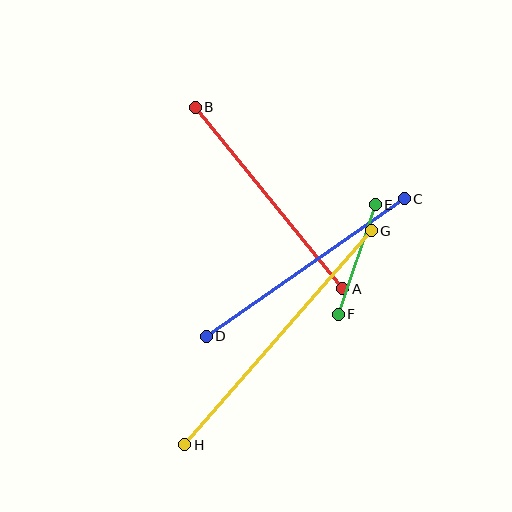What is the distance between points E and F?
The distance is approximately 116 pixels.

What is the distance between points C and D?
The distance is approximately 241 pixels.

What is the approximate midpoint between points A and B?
The midpoint is at approximately (269, 198) pixels.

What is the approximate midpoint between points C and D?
The midpoint is at approximately (305, 267) pixels.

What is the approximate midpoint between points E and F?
The midpoint is at approximately (357, 260) pixels.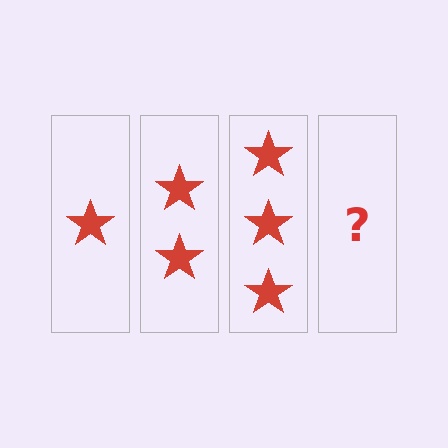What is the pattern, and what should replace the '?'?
The pattern is that each step adds one more star. The '?' should be 4 stars.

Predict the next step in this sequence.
The next step is 4 stars.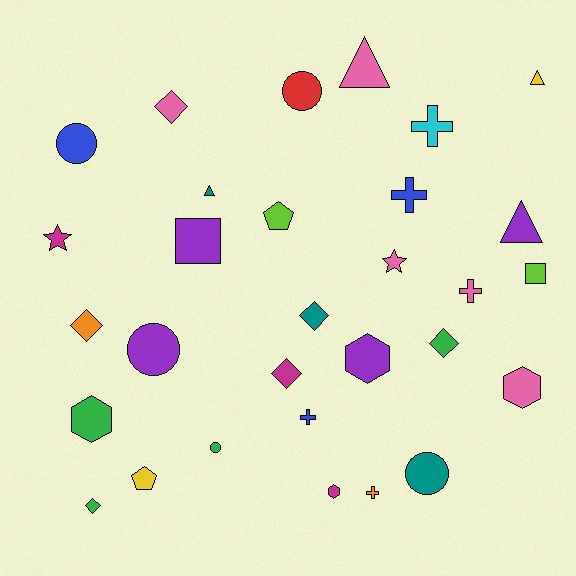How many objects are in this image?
There are 30 objects.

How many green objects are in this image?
There are 4 green objects.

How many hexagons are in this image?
There are 4 hexagons.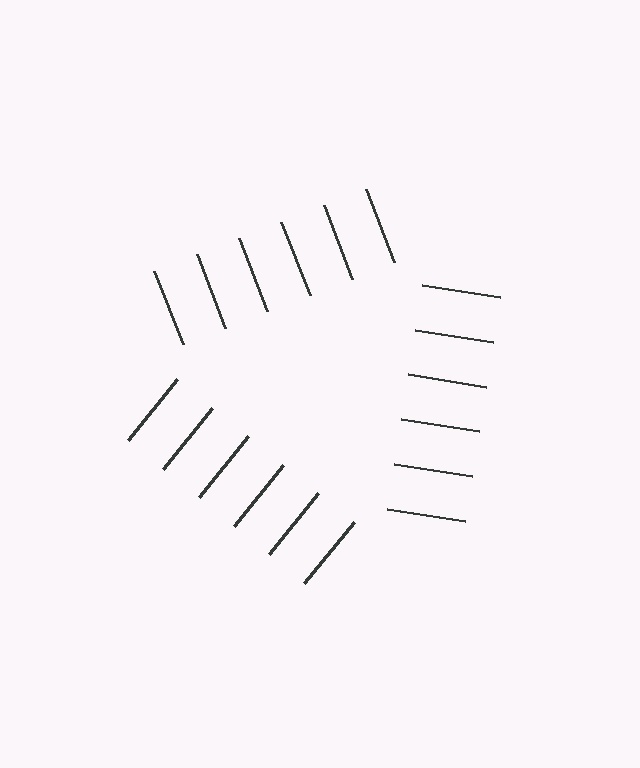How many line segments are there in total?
18 — 6 along each of the 3 edges.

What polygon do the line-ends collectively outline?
An illusory triangle — the line segments terminate on its edges but no continuous stroke is drawn.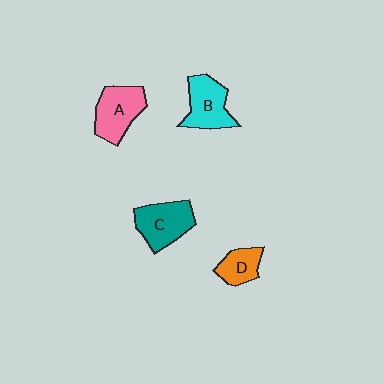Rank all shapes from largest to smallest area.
From largest to smallest: C (teal), A (pink), B (cyan), D (orange).